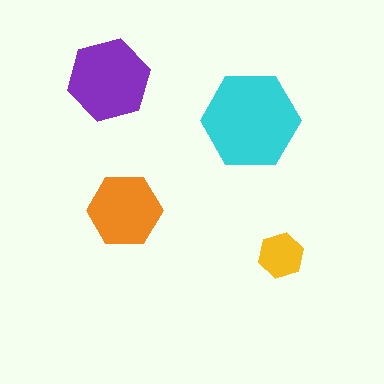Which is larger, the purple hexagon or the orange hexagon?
The purple one.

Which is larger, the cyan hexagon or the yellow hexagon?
The cyan one.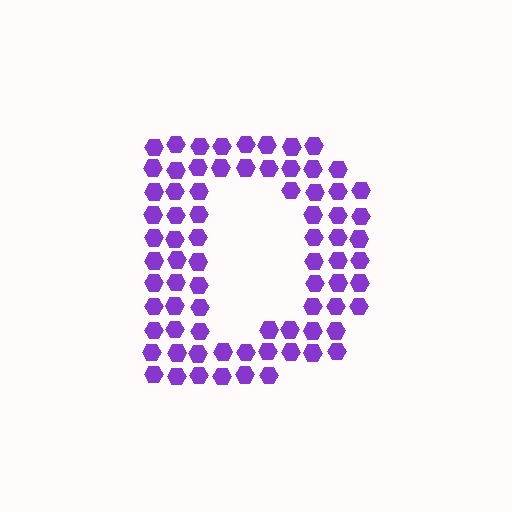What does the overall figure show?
The overall figure shows the letter D.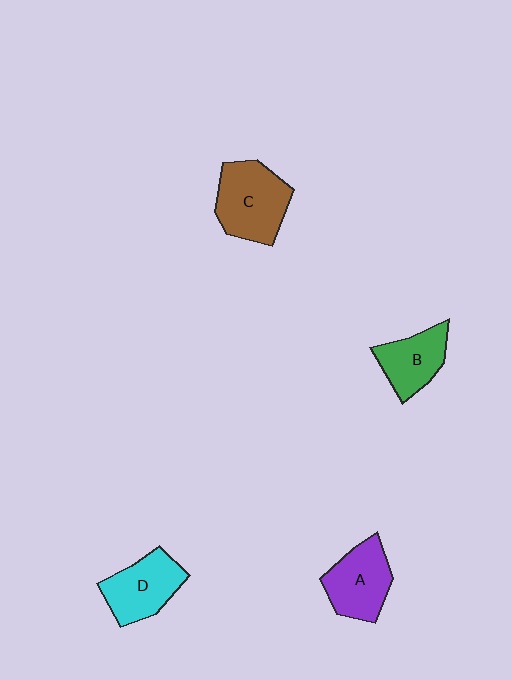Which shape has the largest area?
Shape C (brown).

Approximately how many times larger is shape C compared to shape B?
Approximately 1.4 times.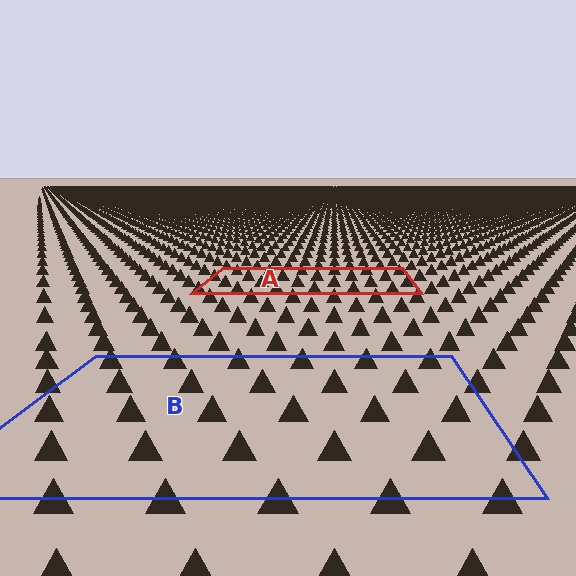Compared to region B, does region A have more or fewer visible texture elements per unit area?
Region A has more texture elements per unit area — they are packed more densely because it is farther away.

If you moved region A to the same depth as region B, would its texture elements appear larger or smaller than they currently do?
They would appear larger. At a closer depth, the same texture elements are projected at a bigger on-screen size.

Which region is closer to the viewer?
Region B is closer. The texture elements there are larger and more spread out.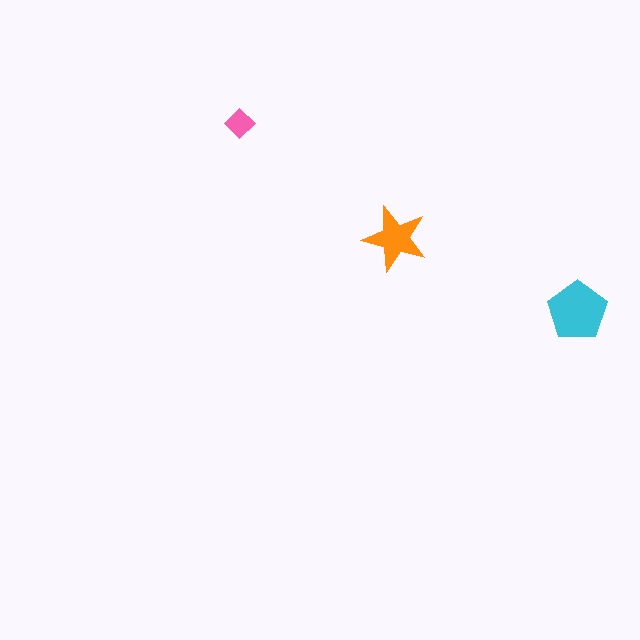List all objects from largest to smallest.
The cyan pentagon, the orange star, the pink diamond.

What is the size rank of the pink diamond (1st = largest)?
3rd.